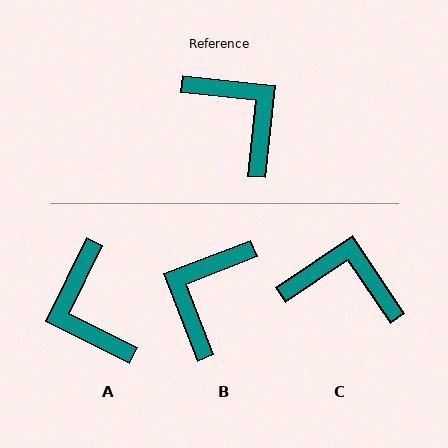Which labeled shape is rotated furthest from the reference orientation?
A, about 160 degrees away.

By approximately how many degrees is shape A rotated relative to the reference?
Approximately 160 degrees counter-clockwise.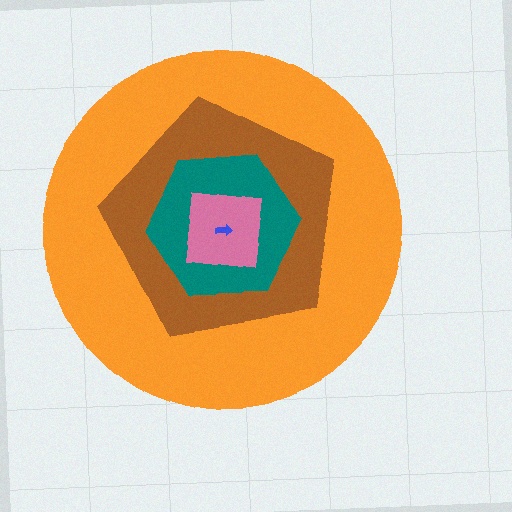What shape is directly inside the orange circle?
The brown pentagon.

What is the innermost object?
The blue arrow.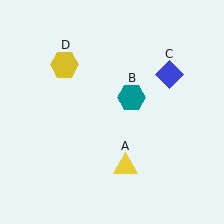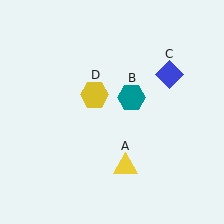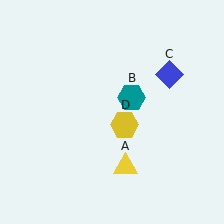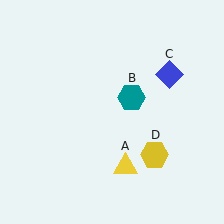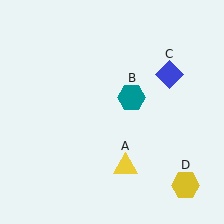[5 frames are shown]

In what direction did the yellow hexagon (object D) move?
The yellow hexagon (object D) moved down and to the right.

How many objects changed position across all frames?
1 object changed position: yellow hexagon (object D).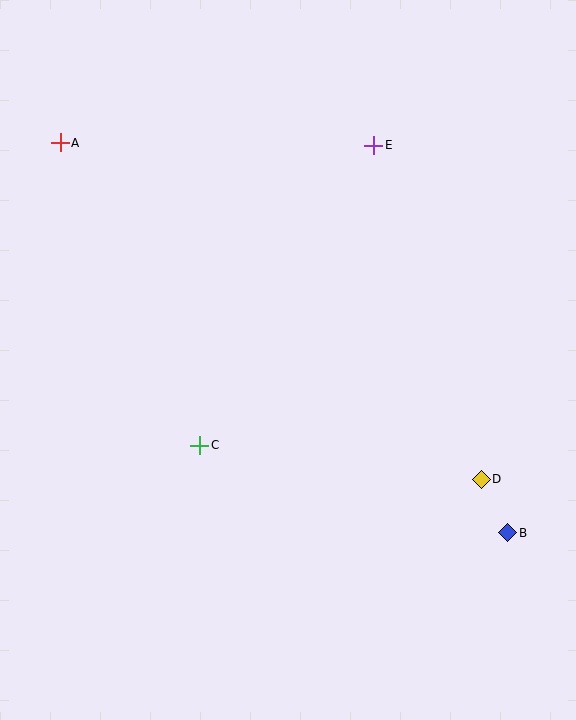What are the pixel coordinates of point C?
Point C is at (200, 445).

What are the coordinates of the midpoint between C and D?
The midpoint between C and D is at (340, 462).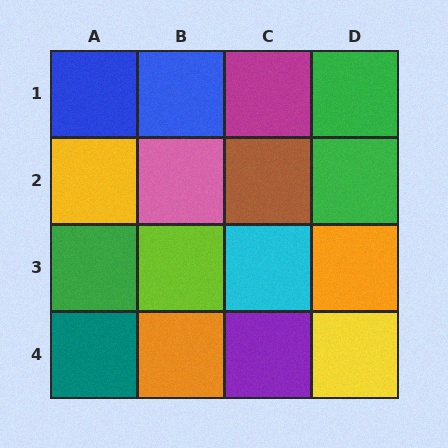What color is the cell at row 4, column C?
Purple.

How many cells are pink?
1 cell is pink.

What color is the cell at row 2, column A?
Yellow.